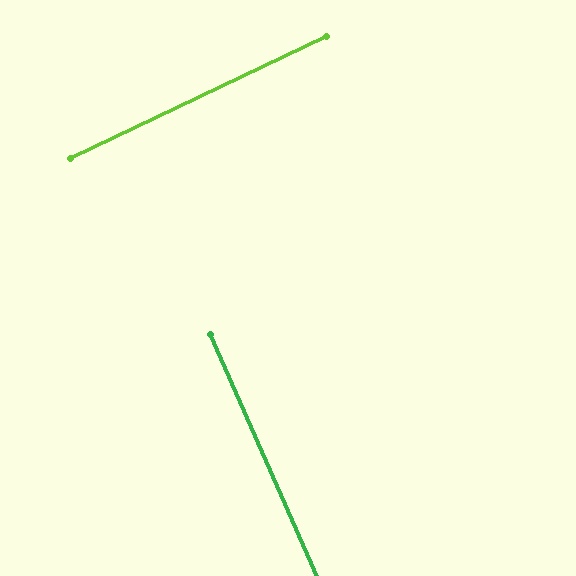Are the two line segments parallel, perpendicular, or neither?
Perpendicular — they meet at approximately 88°.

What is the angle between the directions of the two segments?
Approximately 88 degrees.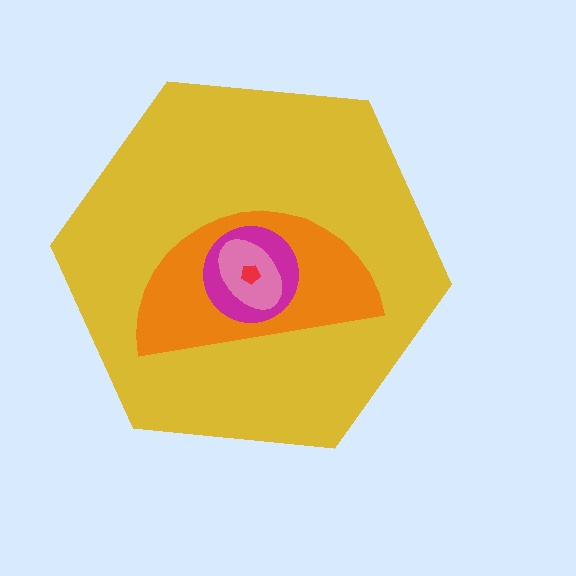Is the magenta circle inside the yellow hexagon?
Yes.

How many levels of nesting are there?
5.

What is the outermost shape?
The yellow hexagon.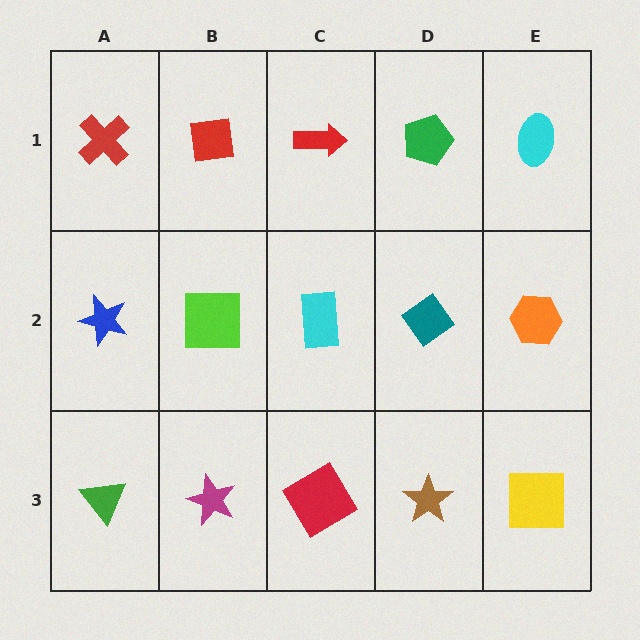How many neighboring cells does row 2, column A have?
3.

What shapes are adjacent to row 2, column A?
A red cross (row 1, column A), a green triangle (row 3, column A), a lime square (row 2, column B).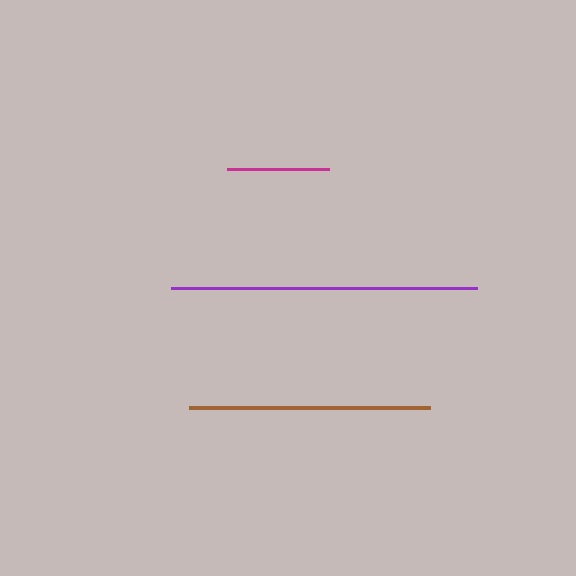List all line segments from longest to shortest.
From longest to shortest: purple, brown, magenta.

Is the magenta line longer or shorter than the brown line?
The brown line is longer than the magenta line.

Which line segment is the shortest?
The magenta line is the shortest at approximately 101 pixels.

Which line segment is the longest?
The purple line is the longest at approximately 305 pixels.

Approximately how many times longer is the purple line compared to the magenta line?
The purple line is approximately 3.0 times the length of the magenta line.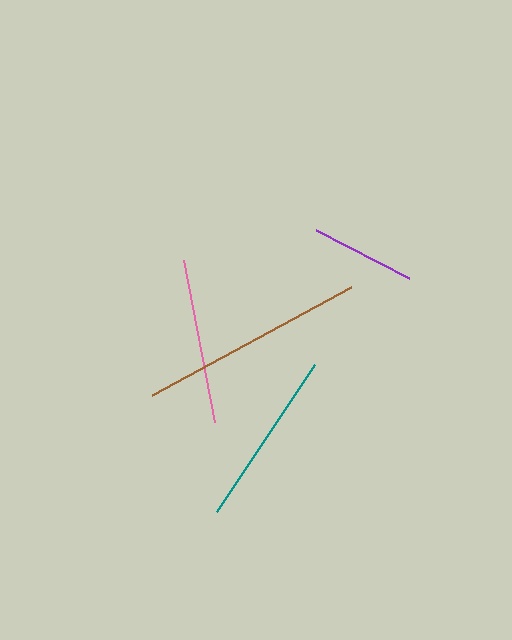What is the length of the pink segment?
The pink segment is approximately 165 pixels long.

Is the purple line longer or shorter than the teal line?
The teal line is longer than the purple line.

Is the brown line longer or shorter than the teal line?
The brown line is longer than the teal line.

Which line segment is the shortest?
The purple line is the shortest at approximately 104 pixels.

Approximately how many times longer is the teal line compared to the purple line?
The teal line is approximately 1.7 times the length of the purple line.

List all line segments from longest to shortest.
From longest to shortest: brown, teal, pink, purple.